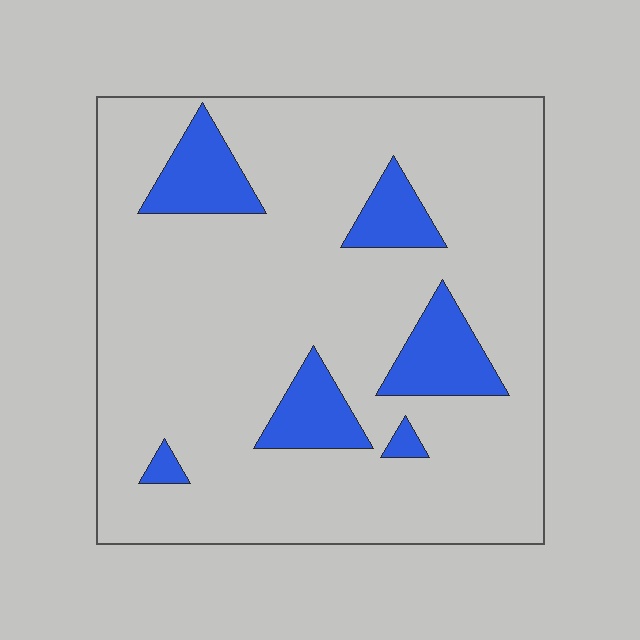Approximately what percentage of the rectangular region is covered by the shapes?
Approximately 15%.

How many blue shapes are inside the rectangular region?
6.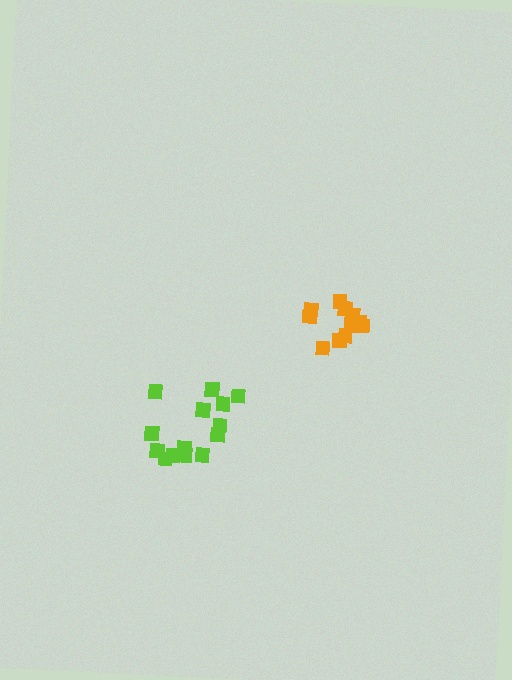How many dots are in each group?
Group 1: 14 dots, Group 2: 11 dots (25 total).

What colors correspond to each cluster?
The clusters are colored: lime, orange.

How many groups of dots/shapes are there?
There are 2 groups.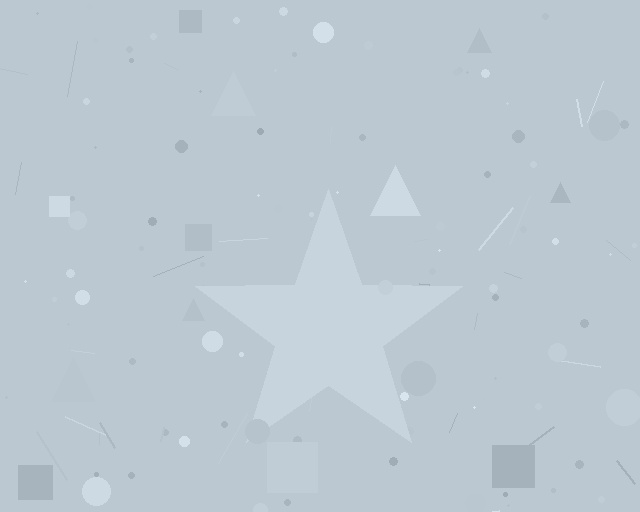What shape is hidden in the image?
A star is hidden in the image.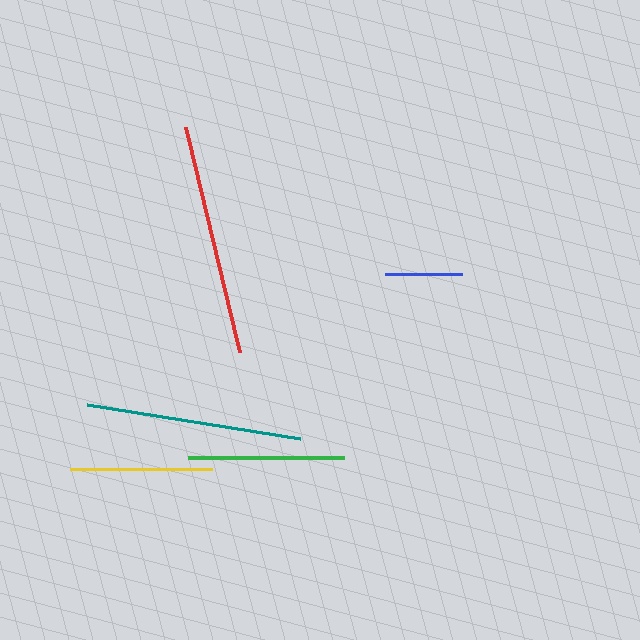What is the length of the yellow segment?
The yellow segment is approximately 142 pixels long.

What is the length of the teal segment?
The teal segment is approximately 216 pixels long.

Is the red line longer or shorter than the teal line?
The red line is longer than the teal line.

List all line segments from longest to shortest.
From longest to shortest: red, teal, green, yellow, blue.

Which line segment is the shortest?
The blue line is the shortest at approximately 76 pixels.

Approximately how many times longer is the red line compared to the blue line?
The red line is approximately 3.0 times the length of the blue line.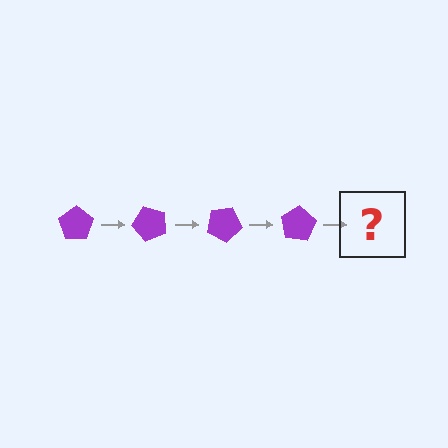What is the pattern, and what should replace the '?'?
The pattern is that the pentagon rotates 50 degrees each step. The '?' should be a purple pentagon rotated 200 degrees.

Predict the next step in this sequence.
The next step is a purple pentagon rotated 200 degrees.